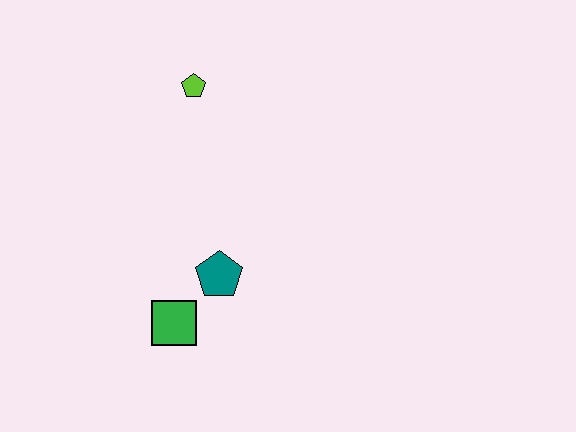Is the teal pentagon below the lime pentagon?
Yes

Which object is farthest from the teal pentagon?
The lime pentagon is farthest from the teal pentagon.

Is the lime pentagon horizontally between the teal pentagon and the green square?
Yes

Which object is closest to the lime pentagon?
The teal pentagon is closest to the lime pentagon.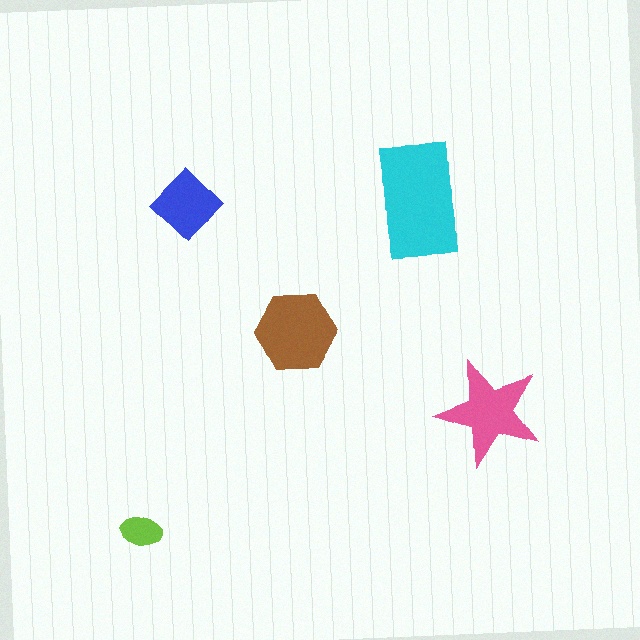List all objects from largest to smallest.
The cyan rectangle, the brown hexagon, the pink star, the blue diamond, the lime ellipse.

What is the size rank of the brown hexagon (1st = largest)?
2nd.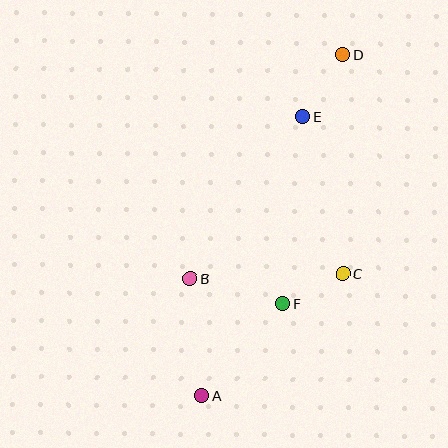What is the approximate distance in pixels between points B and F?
The distance between B and F is approximately 96 pixels.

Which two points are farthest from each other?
Points A and D are farthest from each other.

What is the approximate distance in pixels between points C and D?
The distance between C and D is approximately 219 pixels.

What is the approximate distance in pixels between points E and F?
The distance between E and F is approximately 188 pixels.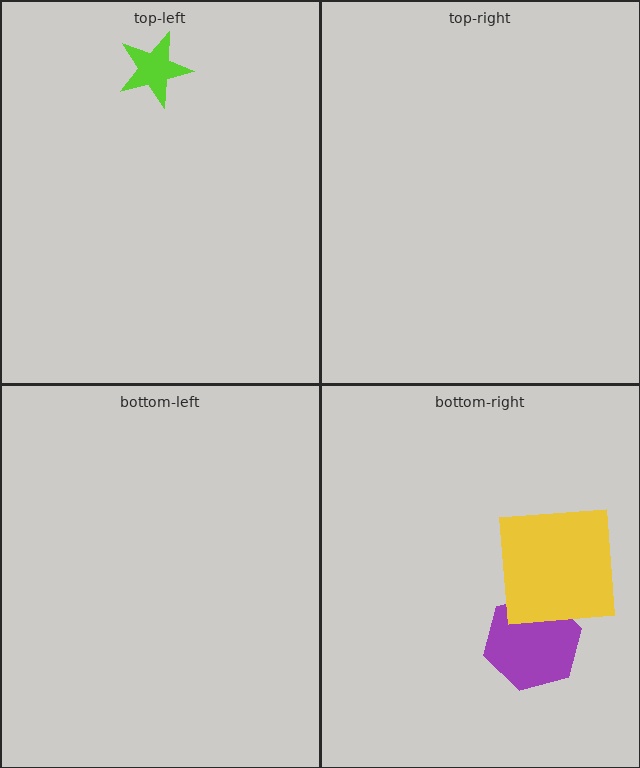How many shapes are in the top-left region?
1.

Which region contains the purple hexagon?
The bottom-right region.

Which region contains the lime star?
The top-left region.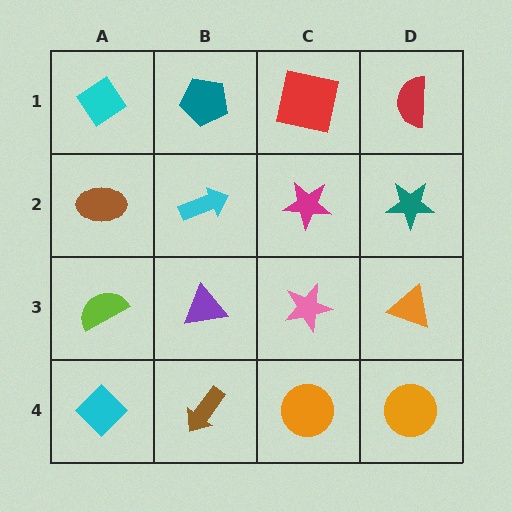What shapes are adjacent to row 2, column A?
A cyan diamond (row 1, column A), a lime semicircle (row 3, column A), a cyan arrow (row 2, column B).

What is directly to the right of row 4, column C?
An orange circle.